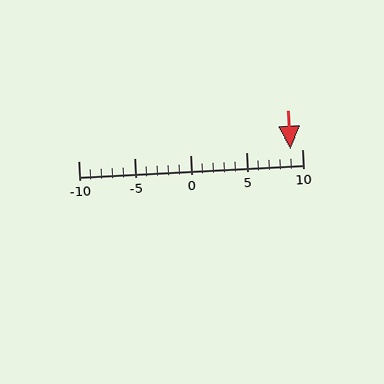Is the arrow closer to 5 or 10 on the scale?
The arrow is closer to 10.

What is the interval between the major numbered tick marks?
The major tick marks are spaced 5 units apart.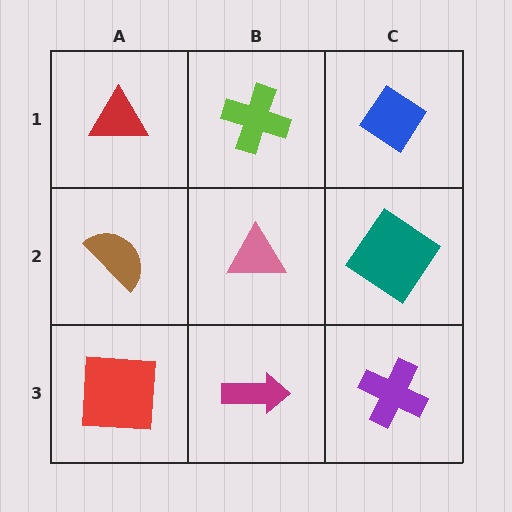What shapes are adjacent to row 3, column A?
A brown semicircle (row 2, column A), a magenta arrow (row 3, column B).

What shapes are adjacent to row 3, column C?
A teal diamond (row 2, column C), a magenta arrow (row 3, column B).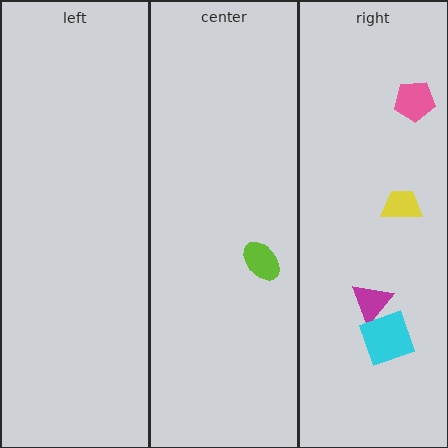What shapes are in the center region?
The lime ellipse.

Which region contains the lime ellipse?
The center region.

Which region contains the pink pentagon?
The right region.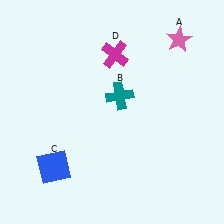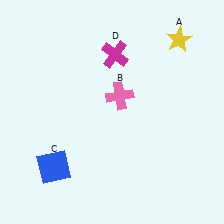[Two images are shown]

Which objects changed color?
A changed from pink to yellow. B changed from teal to pink.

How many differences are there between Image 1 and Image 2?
There are 2 differences between the two images.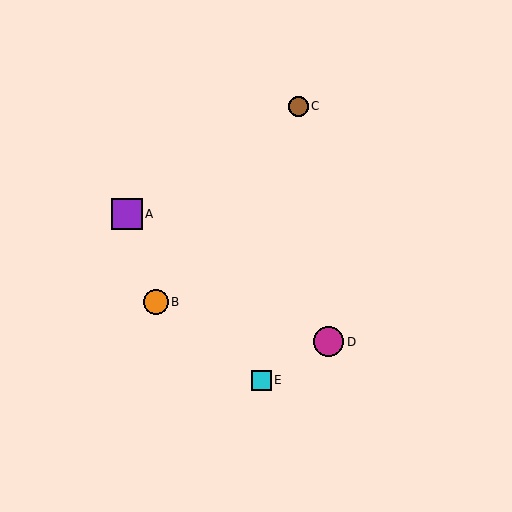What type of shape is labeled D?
Shape D is a magenta circle.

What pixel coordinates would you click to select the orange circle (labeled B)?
Click at (156, 302) to select the orange circle B.